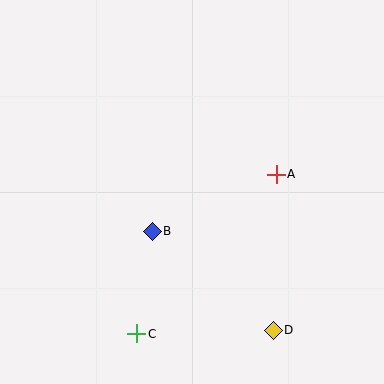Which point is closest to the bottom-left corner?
Point C is closest to the bottom-left corner.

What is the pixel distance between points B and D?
The distance between B and D is 156 pixels.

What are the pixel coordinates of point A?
Point A is at (276, 174).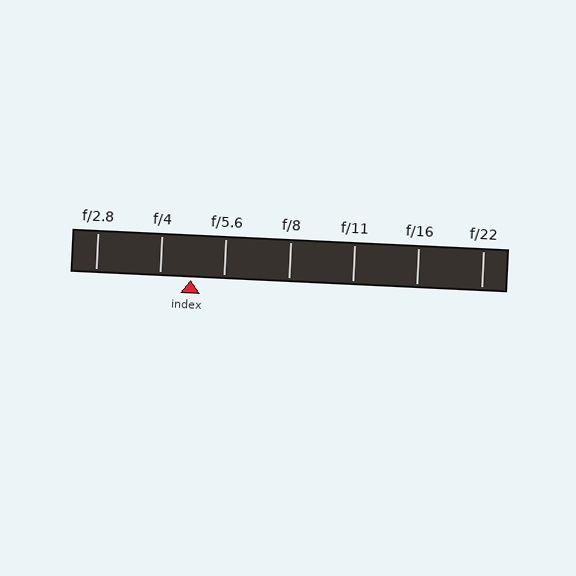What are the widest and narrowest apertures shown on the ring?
The widest aperture shown is f/2.8 and the narrowest is f/22.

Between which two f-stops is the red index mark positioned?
The index mark is between f/4 and f/5.6.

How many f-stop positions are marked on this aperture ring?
There are 7 f-stop positions marked.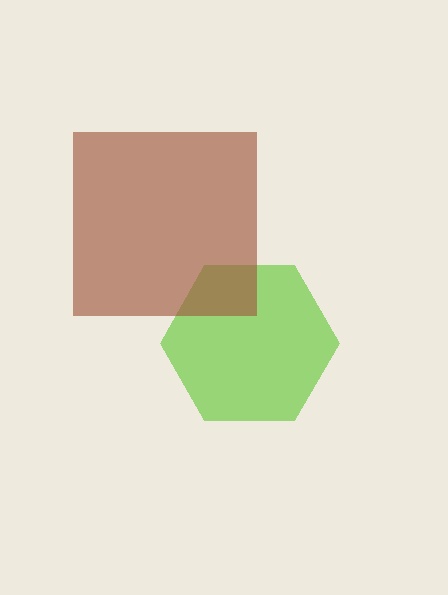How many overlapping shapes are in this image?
There are 2 overlapping shapes in the image.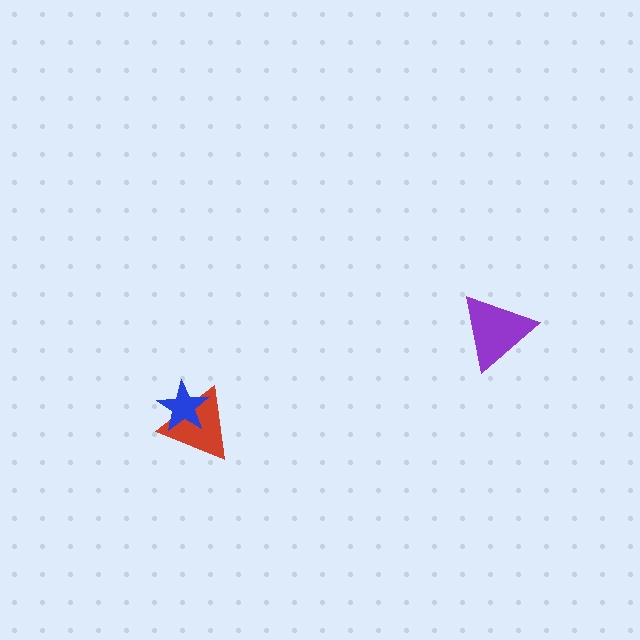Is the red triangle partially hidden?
Yes, it is partially covered by another shape.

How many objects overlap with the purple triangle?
0 objects overlap with the purple triangle.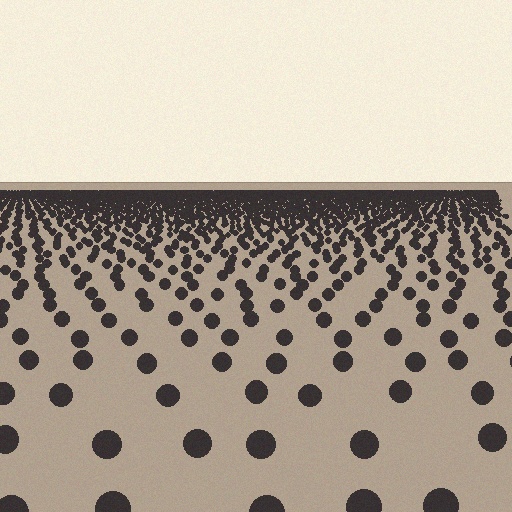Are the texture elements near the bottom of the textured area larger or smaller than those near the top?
Larger. Near the bottom, elements are closer to the viewer and appear at a bigger on-screen size.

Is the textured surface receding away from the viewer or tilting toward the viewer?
The surface is receding away from the viewer. Texture elements get smaller and denser toward the top.